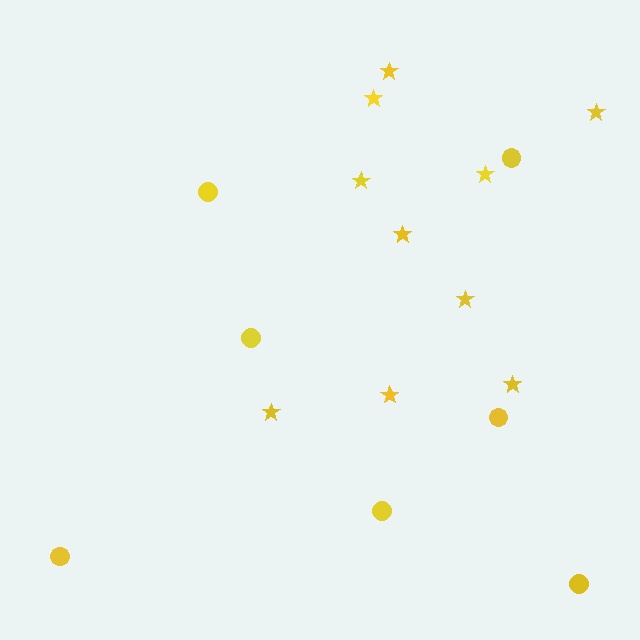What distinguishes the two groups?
There are 2 groups: one group of stars (10) and one group of circles (7).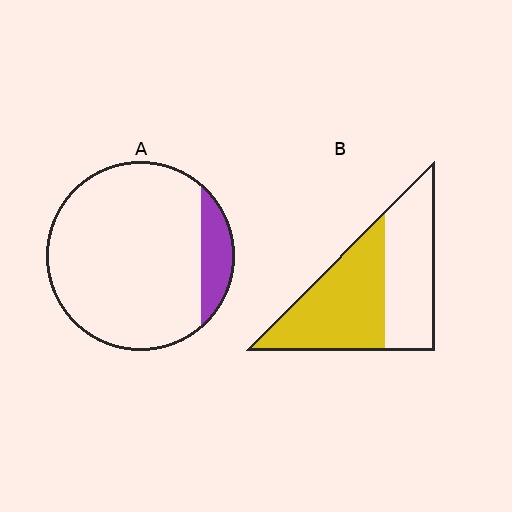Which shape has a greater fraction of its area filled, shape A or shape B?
Shape B.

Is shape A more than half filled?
No.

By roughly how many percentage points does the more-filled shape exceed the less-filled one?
By roughly 40 percentage points (B over A).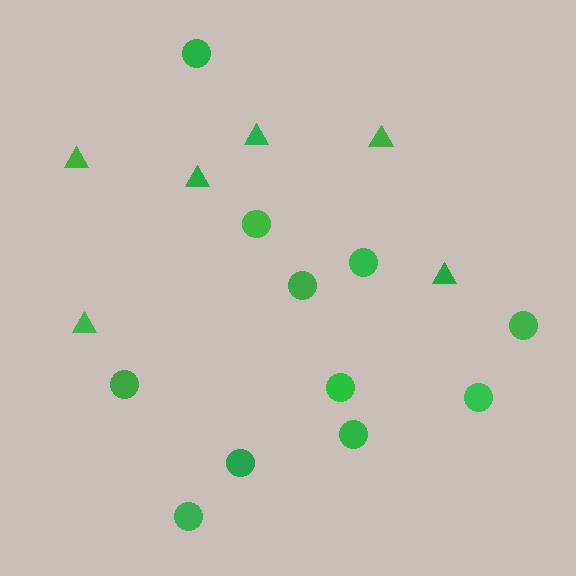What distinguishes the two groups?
There are 2 groups: one group of circles (11) and one group of triangles (6).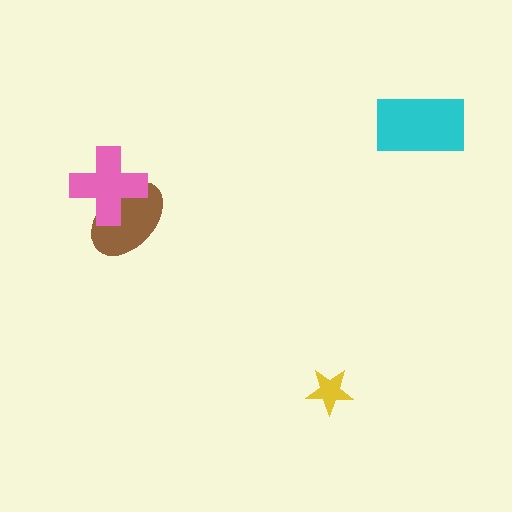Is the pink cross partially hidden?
No, no other shape covers it.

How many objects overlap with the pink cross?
1 object overlaps with the pink cross.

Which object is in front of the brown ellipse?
The pink cross is in front of the brown ellipse.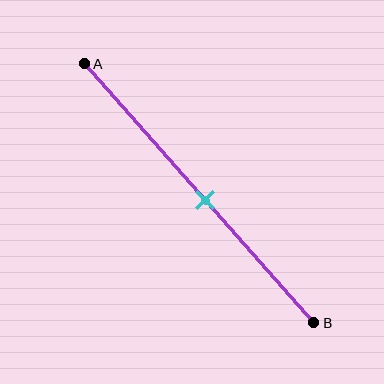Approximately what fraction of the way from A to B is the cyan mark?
The cyan mark is approximately 55% of the way from A to B.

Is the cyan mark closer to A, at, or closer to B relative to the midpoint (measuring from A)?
The cyan mark is approximately at the midpoint of segment AB.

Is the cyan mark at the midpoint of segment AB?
Yes, the mark is approximately at the midpoint.